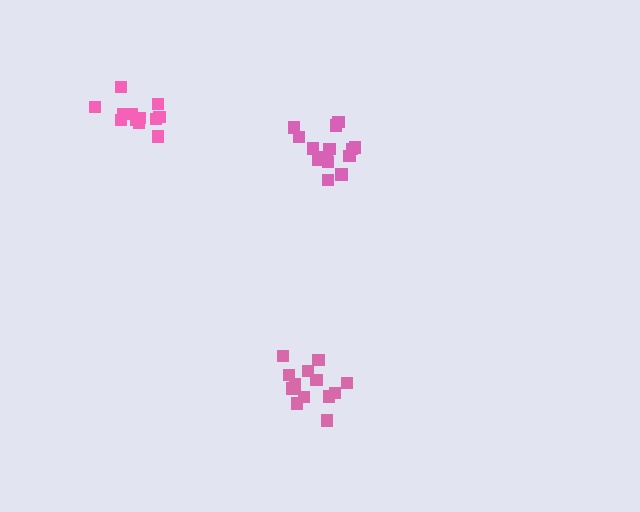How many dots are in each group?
Group 1: 13 dots, Group 2: 15 dots, Group 3: 12 dots (40 total).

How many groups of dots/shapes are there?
There are 3 groups.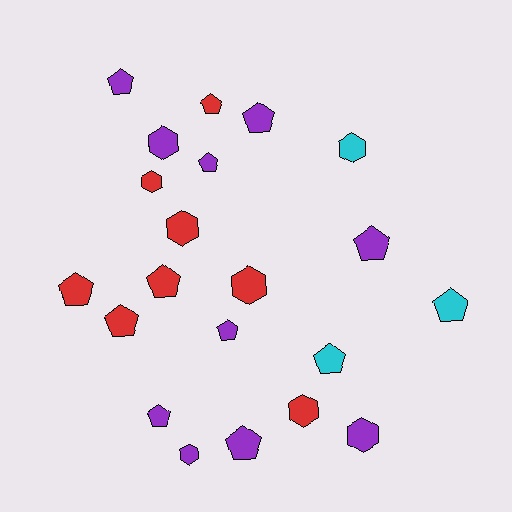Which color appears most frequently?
Purple, with 10 objects.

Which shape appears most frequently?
Pentagon, with 13 objects.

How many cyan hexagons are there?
There is 1 cyan hexagon.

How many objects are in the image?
There are 21 objects.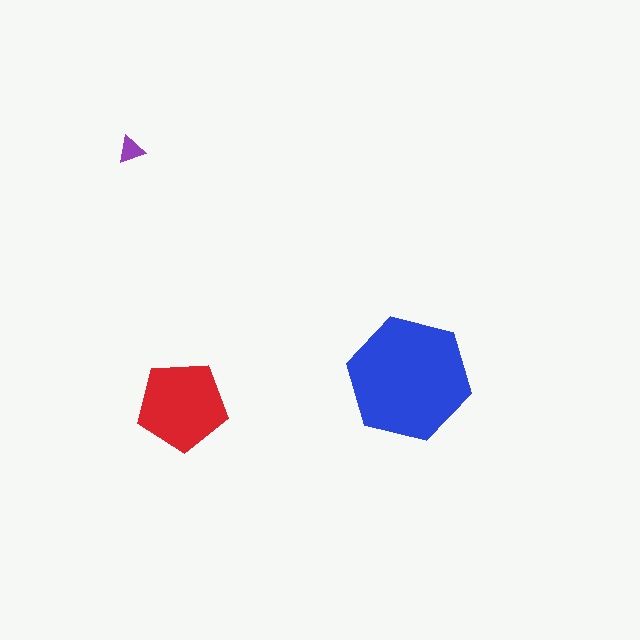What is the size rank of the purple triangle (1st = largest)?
3rd.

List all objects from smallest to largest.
The purple triangle, the red pentagon, the blue hexagon.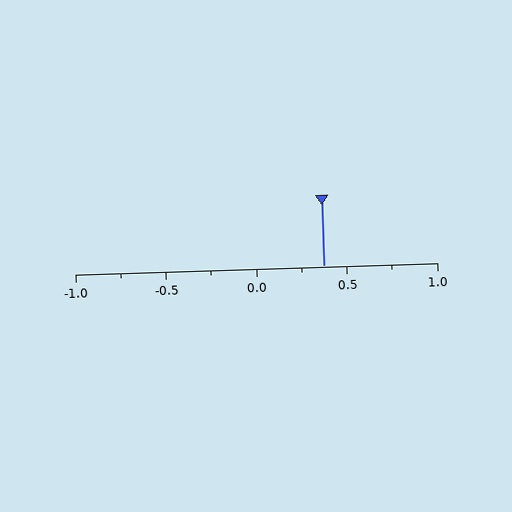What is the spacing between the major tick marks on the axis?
The major ticks are spaced 0.5 apart.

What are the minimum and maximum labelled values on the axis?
The axis runs from -1.0 to 1.0.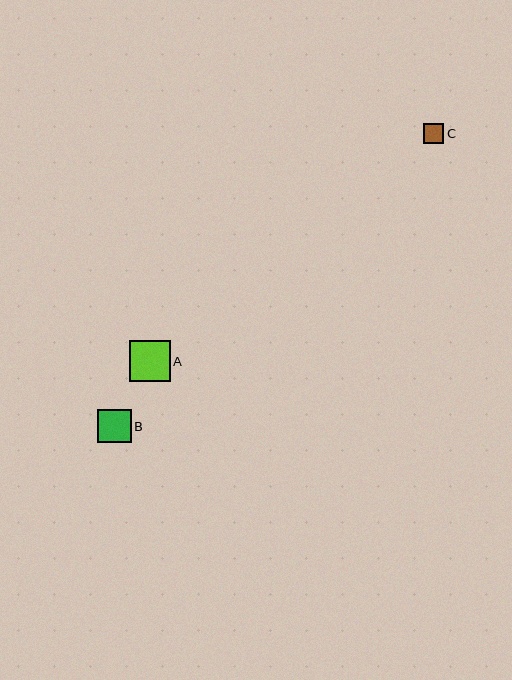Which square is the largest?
Square A is the largest with a size of approximately 41 pixels.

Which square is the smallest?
Square C is the smallest with a size of approximately 20 pixels.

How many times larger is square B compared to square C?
Square B is approximately 1.7 times the size of square C.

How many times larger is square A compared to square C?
Square A is approximately 2.1 times the size of square C.